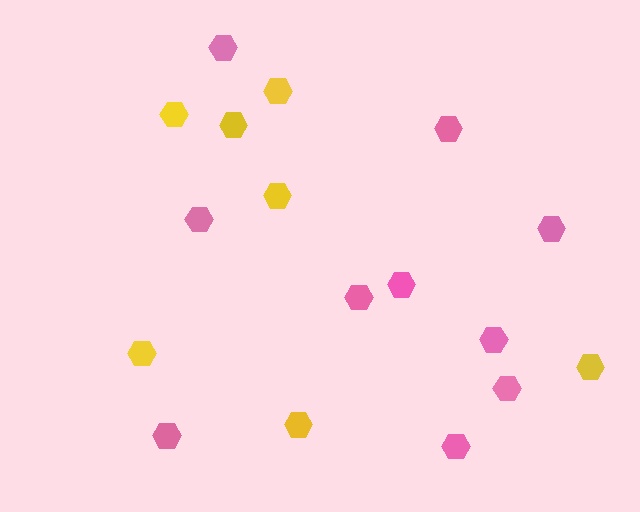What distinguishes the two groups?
There are 2 groups: one group of pink hexagons (10) and one group of yellow hexagons (7).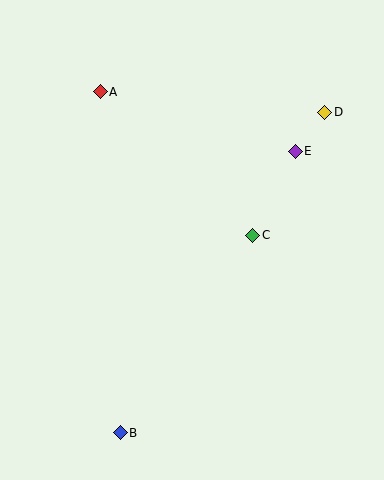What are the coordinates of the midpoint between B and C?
The midpoint between B and C is at (187, 334).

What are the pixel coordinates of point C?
Point C is at (253, 235).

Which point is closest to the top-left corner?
Point A is closest to the top-left corner.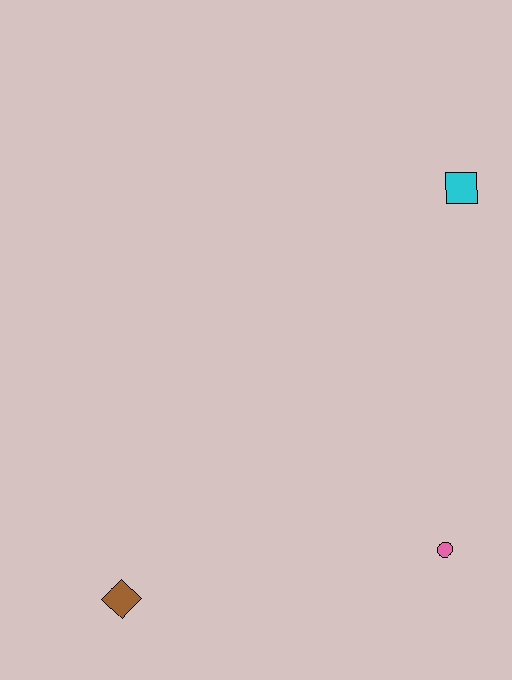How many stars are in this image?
There are no stars.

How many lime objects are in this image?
There are no lime objects.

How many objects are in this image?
There are 3 objects.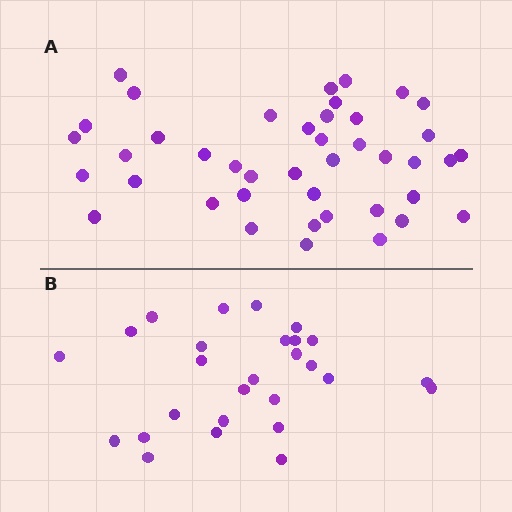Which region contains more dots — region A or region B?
Region A (the top region) has more dots.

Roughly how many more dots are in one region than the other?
Region A has approximately 15 more dots than region B.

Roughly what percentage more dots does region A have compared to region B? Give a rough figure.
About 55% more.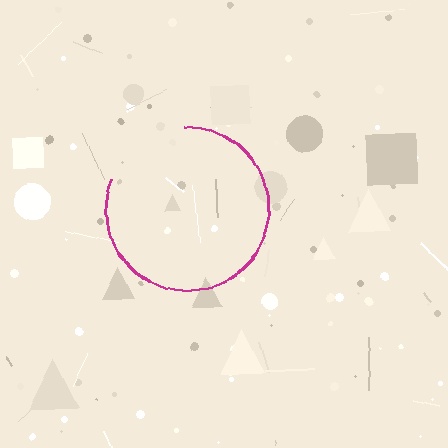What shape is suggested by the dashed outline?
The dashed outline suggests a circle.